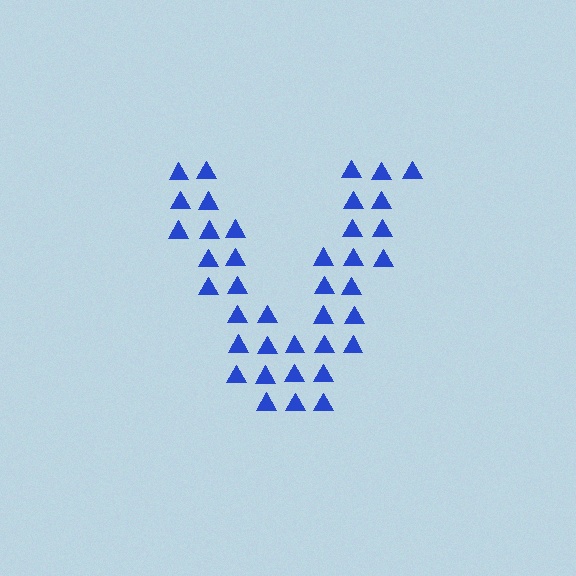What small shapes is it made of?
It is made of small triangles.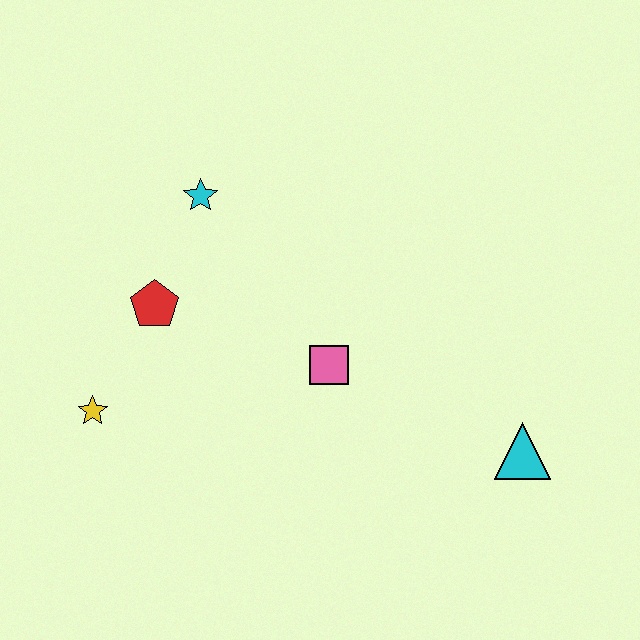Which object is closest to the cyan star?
The red pentagon is closest to the cyan star.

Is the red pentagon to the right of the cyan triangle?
No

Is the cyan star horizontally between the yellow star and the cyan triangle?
Yes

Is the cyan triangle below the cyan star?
Yes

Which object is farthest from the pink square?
The yellow star is farthest from the pink square.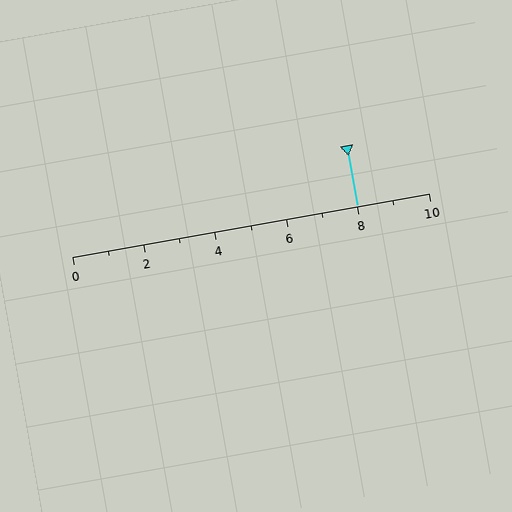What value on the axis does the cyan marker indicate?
The marker indicates approximately 8.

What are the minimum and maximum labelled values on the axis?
The axis runs from 0 to 10.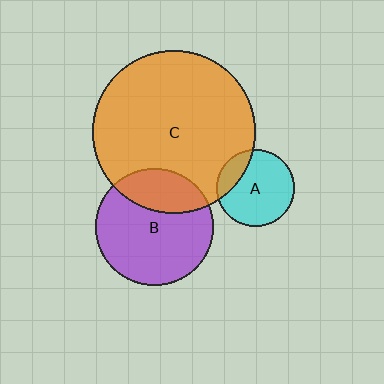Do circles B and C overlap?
Yes.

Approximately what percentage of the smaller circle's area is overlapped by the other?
Approximately 30%.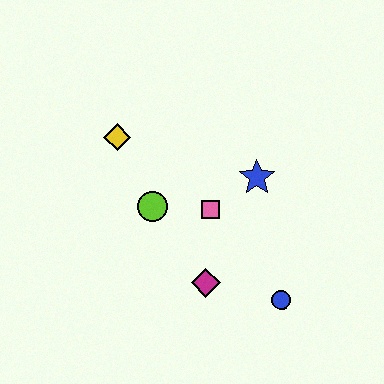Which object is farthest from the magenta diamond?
The yellow diamond is farthest from the magenta diamond.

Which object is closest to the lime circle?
The pink square is closest to the lime circle.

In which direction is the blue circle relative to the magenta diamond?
The blue circle is to the right of the magenta diamond.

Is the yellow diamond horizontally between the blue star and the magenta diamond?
No